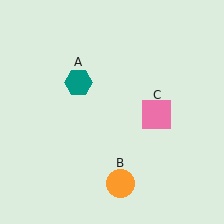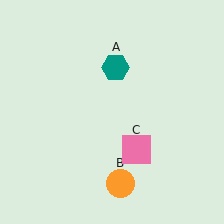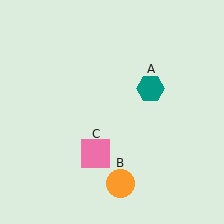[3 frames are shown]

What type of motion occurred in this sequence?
The teal hexagon (object A), pink square (object C) rotated clockwise around the center of the scene.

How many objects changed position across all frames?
2 objects changed position: teal hexagon (object A), pink square (object C).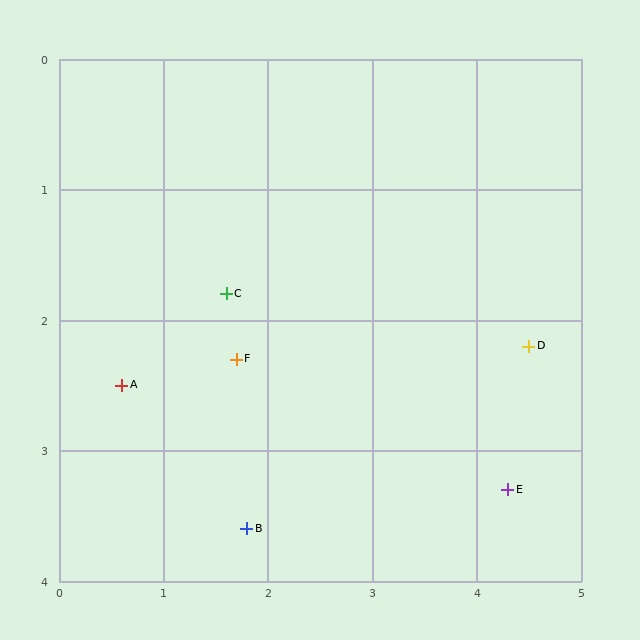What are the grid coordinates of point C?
Point C is at approximately (1.6, 1.8).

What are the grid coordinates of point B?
Point B is at approximately (1.8, 3.6).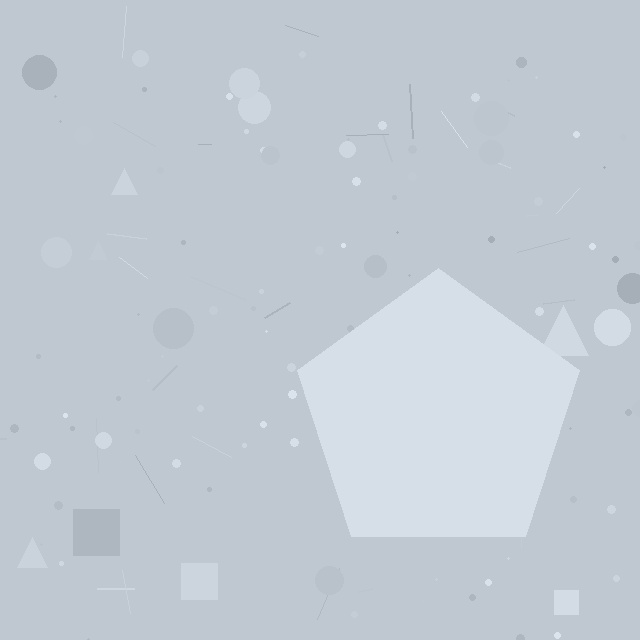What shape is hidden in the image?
A pentagon is hidden in the image.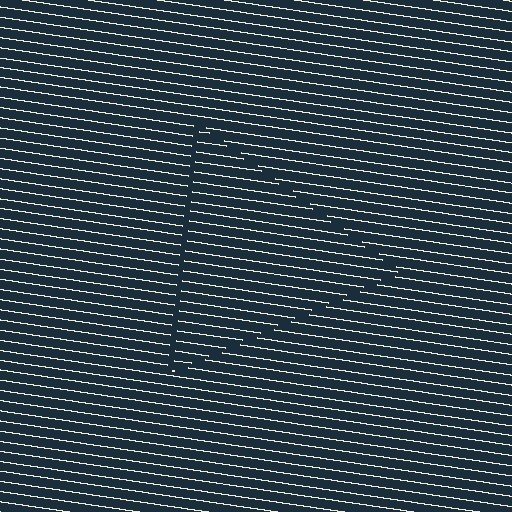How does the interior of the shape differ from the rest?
The interior of the shape contains the same grating, shifted by half a period — the contour is defined by the phase discontinuity where line-ends from the inner and outer gratings abut.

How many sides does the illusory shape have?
3 sides — the line-ends trace a triangle.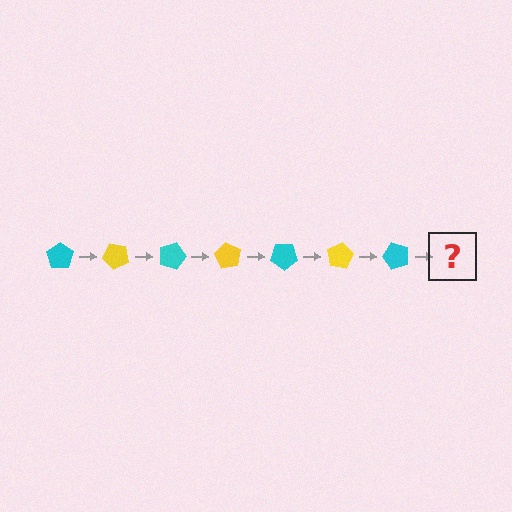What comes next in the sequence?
The next element should be a yellow pentagon, rotated 315 degrees from the start.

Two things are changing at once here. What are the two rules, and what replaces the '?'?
The two rules are that it rotates 45 degrees each step and the color cycles through cyan and yellow. The '?' should be a yellow pentagon, rotated 315 degrees from the start.